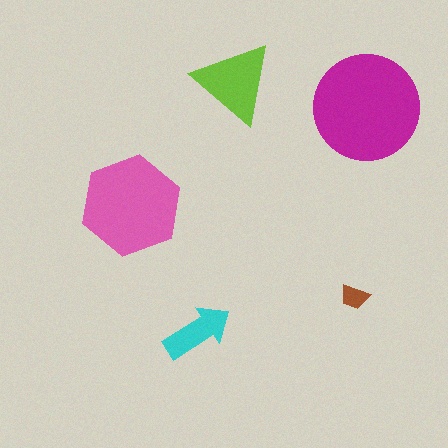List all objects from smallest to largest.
The brown trapezoid, the cyan arrow, the lime triangle, the pink hexagon, the magenta circle.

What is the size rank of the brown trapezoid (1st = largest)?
5th.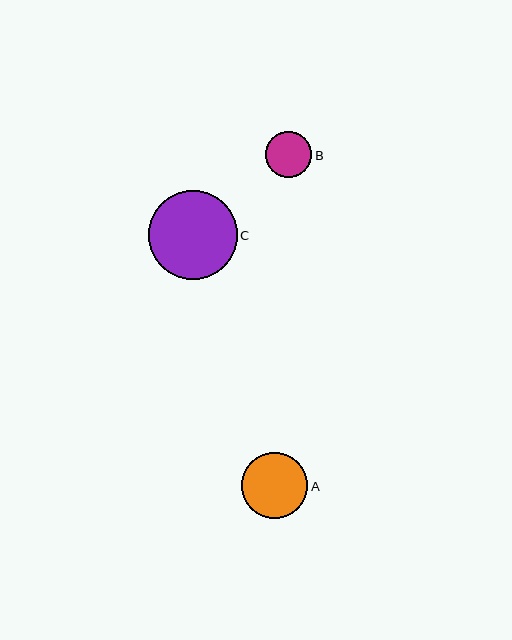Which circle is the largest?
Circle C is the largest with a size of approximately 89 pixels.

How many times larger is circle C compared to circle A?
Circle C is approximately 1.3 times the size of circle A.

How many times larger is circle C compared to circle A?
Circle C is approximately 1.3 times the size of circle A.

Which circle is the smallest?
Circle B is the smallest with a size of approximately 47 pixels.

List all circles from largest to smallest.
From largest to smallest: C, A, B.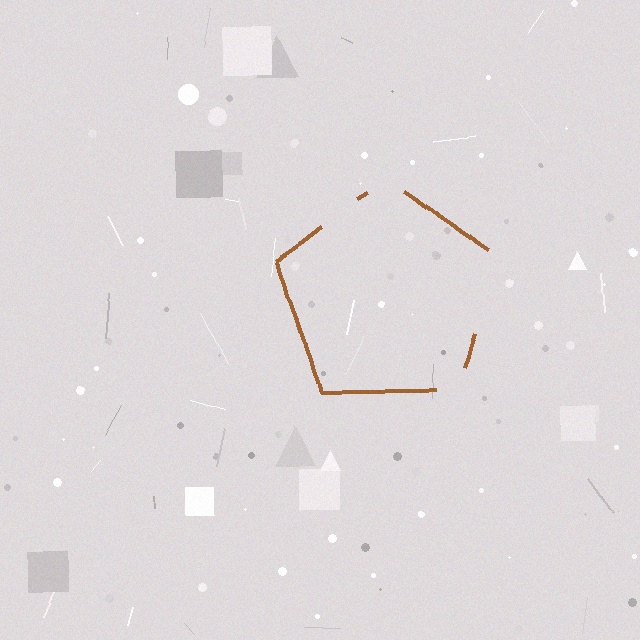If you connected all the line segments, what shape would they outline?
They would outline a pentagon.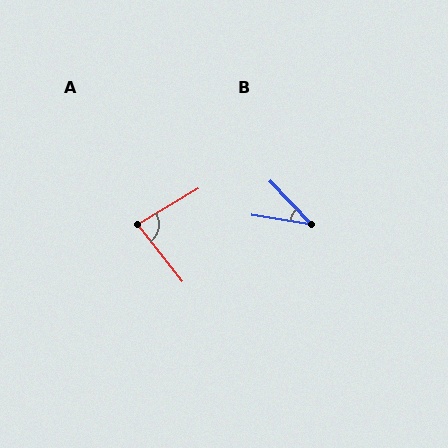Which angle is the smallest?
B, at approximately 37 degrees.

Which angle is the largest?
A, at approximately 83 degrees.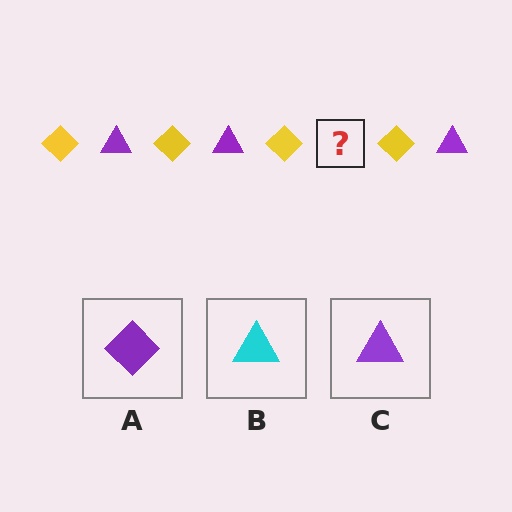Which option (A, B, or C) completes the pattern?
C.